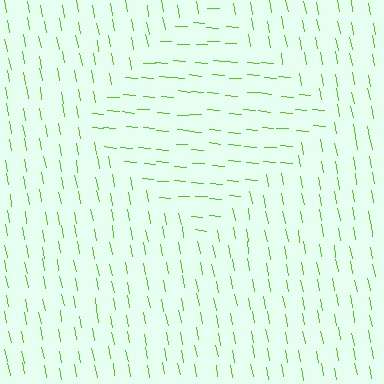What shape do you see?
I see a diamond.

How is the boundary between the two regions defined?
The boundary is defined purely by a change in line orientation (approximately 75 degrees difference). All lines are the same color and thickness.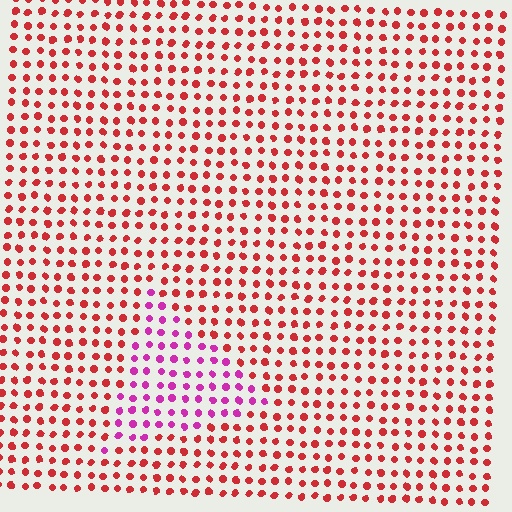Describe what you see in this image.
The image is filled with small red elements in a uniform arrangement. A triangle-shaped region is visible where the elements are tinted to a slightly different hue, forming a subtle color boundary.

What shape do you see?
I see a triangle.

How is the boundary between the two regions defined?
The boundary is defined purely by a slight shift in hue (about 46 degrees). Spacing, size, and orientation are identical on both sides.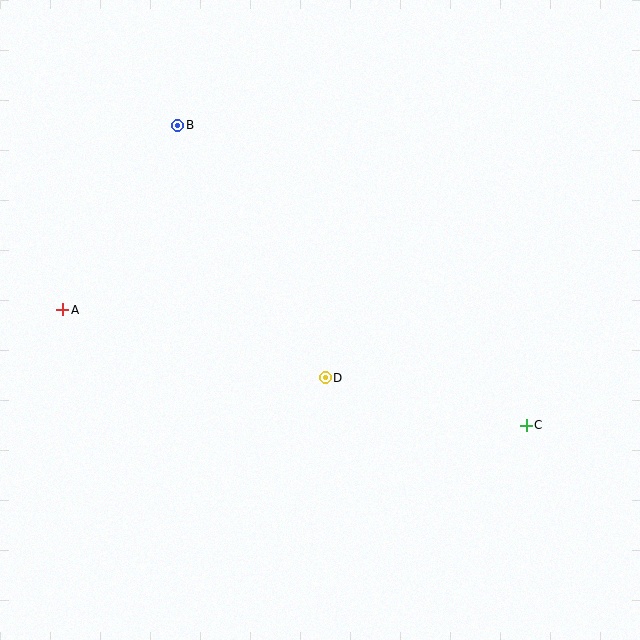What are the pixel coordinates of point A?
Point A is at (63, 310).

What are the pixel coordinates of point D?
Point D is at (325, 378).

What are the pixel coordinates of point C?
Point C is at (526, 425).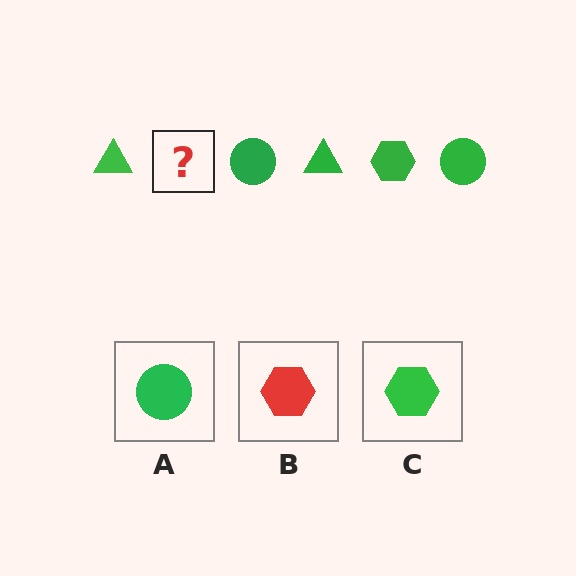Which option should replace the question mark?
Option C.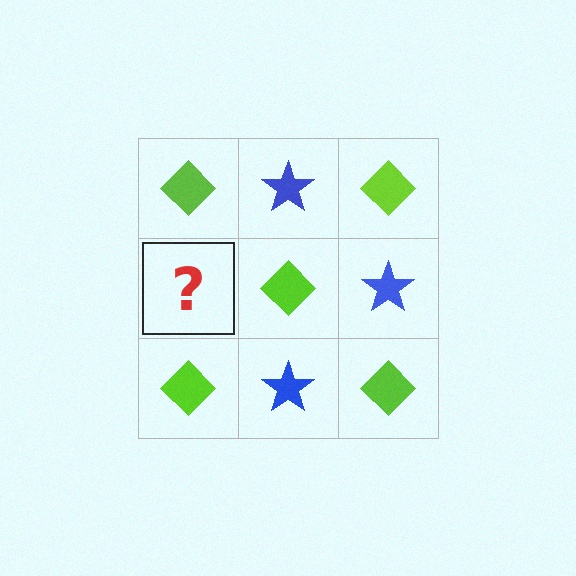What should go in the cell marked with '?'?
The missing cell should contain a blue star.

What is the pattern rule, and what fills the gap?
The rule is that it alternates lime diamond and blue star in a checkerboard pattern. The gap should be filled with a blue star.